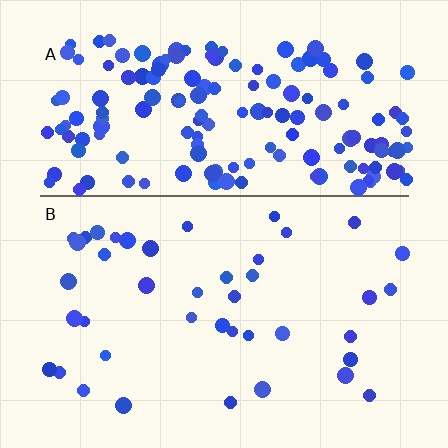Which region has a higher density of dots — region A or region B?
A (the top).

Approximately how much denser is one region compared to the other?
Approximately 4.1× — region A over region B.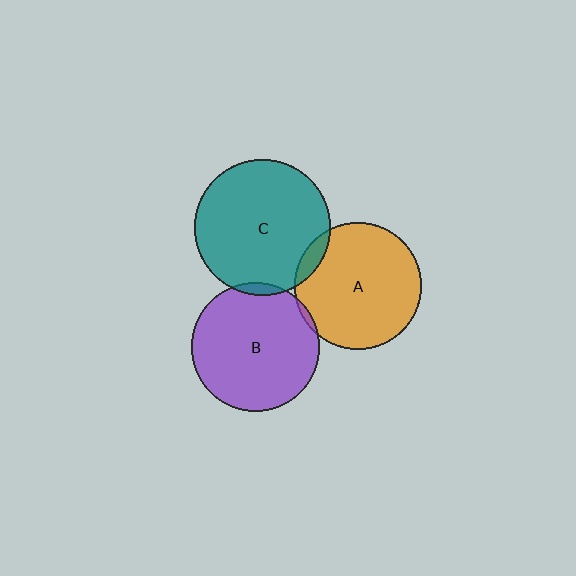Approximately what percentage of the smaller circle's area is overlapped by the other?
Approximately 5%.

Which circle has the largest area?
Circle C (teal).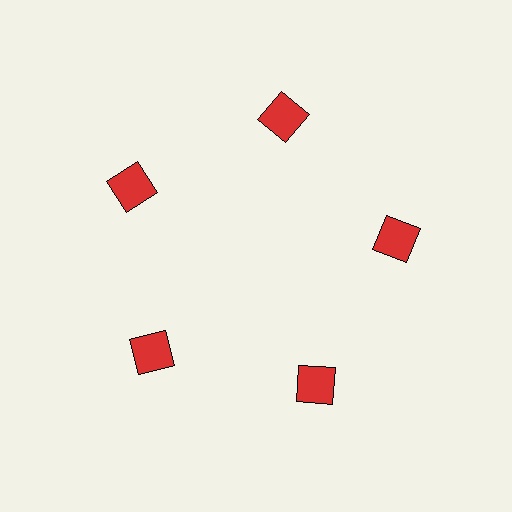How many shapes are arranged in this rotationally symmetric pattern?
There are 5 shapes, arranged in 5 groups of 1.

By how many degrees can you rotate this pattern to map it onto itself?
The pattern maps onto itself every 72 degrees of rotation.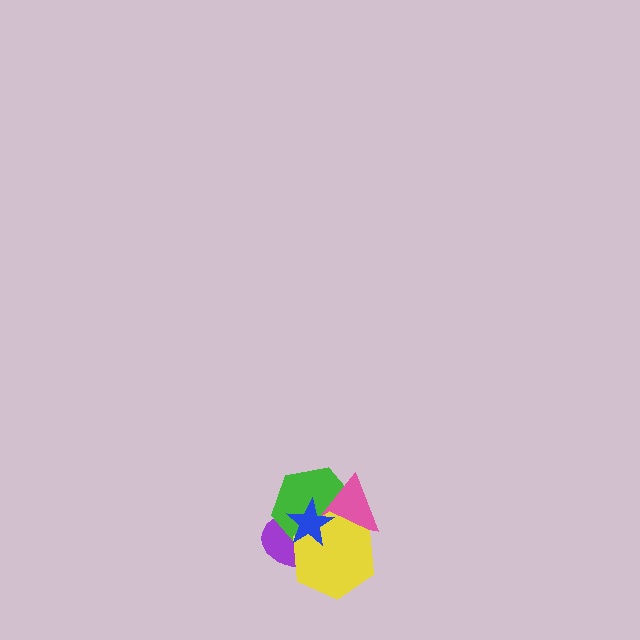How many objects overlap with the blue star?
4 objects overlap with the blue star.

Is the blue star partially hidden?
No, no other shape covers it.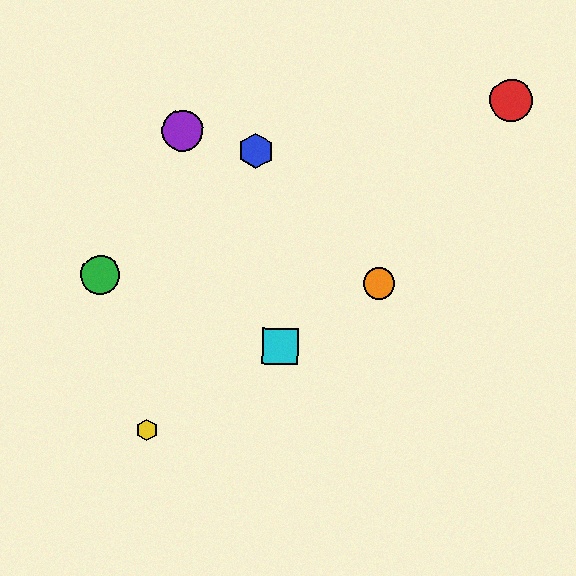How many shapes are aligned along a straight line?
3 shapes (the yellow hexagon, the orange circle, the cyan square) are aligned along a straight line.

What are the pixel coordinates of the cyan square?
The cyan square is at (280, 346).